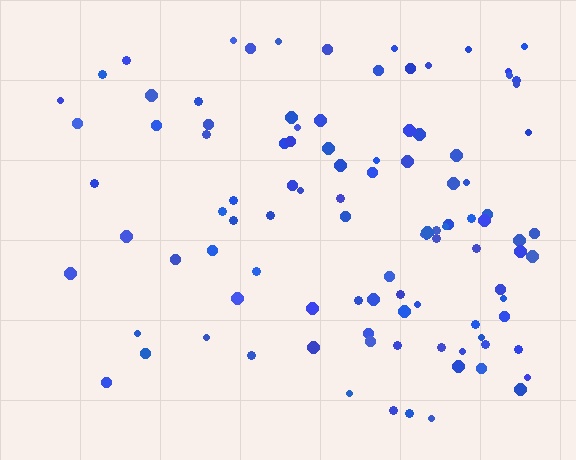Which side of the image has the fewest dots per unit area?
The left.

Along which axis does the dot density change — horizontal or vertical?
Horizontal.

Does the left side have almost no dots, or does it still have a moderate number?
Still a moderate number, just noticeably fewer than the right.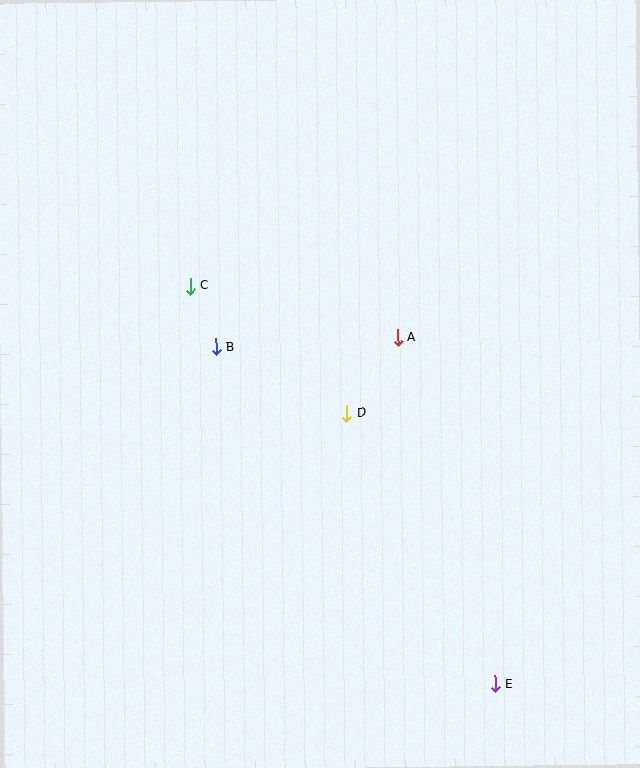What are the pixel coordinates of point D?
Point D is at (347, 413).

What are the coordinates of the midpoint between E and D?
The midpoint between E and D is at (421, 548).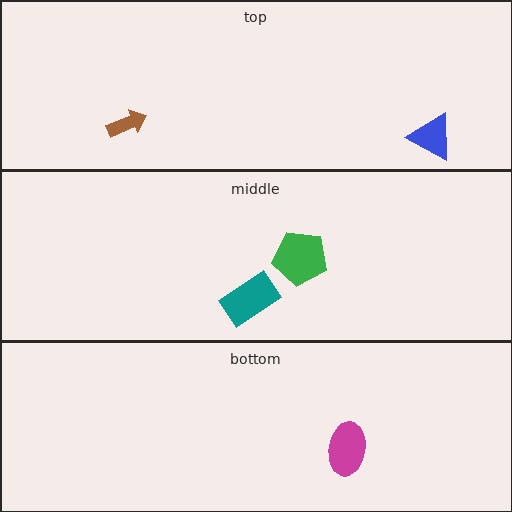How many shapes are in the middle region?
2.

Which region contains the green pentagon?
The middle region.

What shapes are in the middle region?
The teal rectangle, the green pentagon.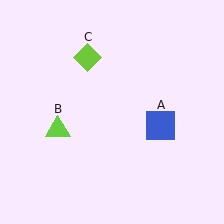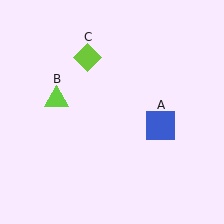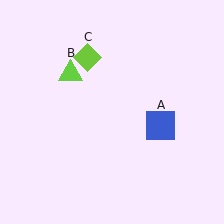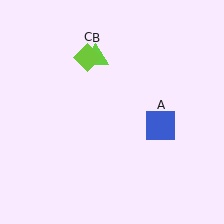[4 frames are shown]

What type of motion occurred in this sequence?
The lime triangle (object B) rotated clockwise around the center of the scene.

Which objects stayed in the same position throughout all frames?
Blue square (object A) and lime diamond (object C) remained stationary.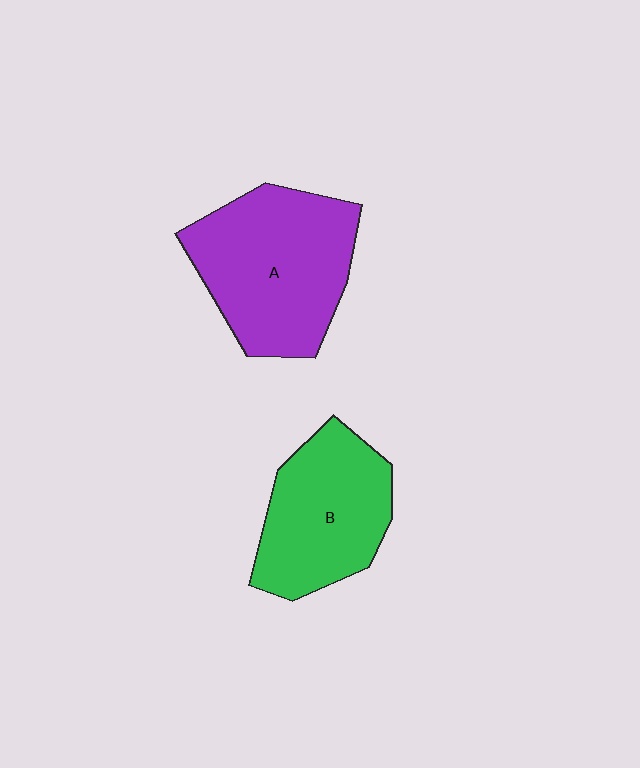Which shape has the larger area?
Shape A (purple).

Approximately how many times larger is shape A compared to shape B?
Approximately 1.3 times.